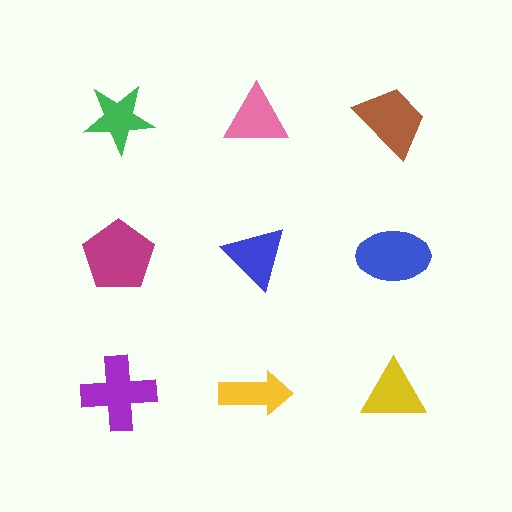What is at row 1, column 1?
A green star.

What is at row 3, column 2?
A yellow arrow.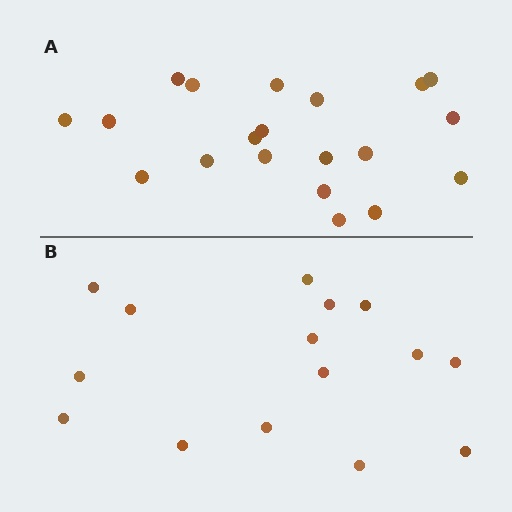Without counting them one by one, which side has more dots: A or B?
Region A (the top region) has more dots.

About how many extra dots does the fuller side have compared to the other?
Region A has about 5 more dots than region B.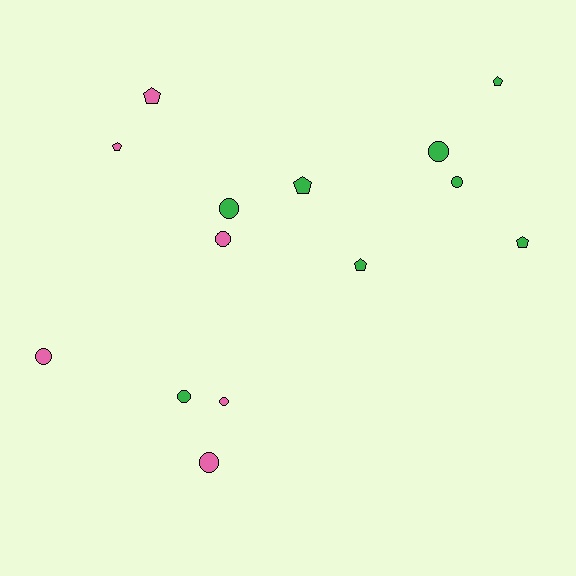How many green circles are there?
There are 4 green circles.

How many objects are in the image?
There are 14 objects.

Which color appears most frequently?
Green, with 8 objects.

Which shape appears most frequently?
Circle, with 8 objects.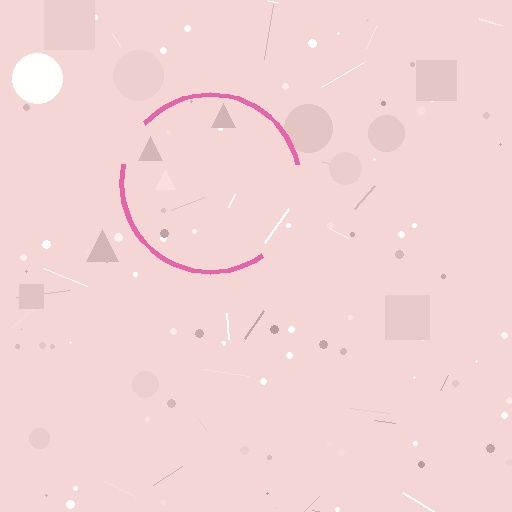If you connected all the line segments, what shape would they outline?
They would outline a circle.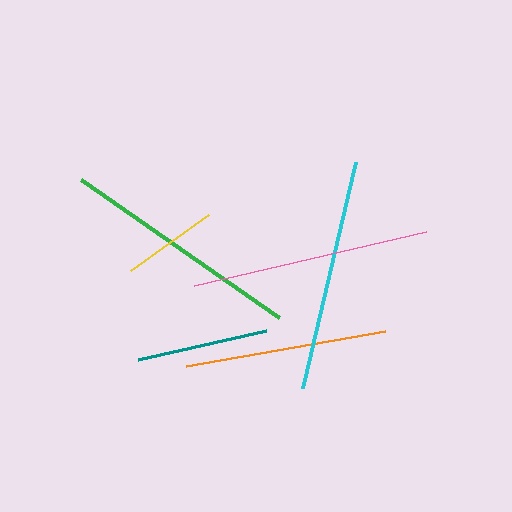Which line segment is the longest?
The green line is the longest at approximately 241 pixels.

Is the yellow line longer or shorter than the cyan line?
The cyan line is longer than the yellow line.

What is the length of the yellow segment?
The yellow segment is approximately 96 pixels long.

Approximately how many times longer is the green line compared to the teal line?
The green line is approximately 1.8 times the length of the teal line.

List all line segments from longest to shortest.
From longest to shortest: green, pink, cyan, orange, teal, yellow.